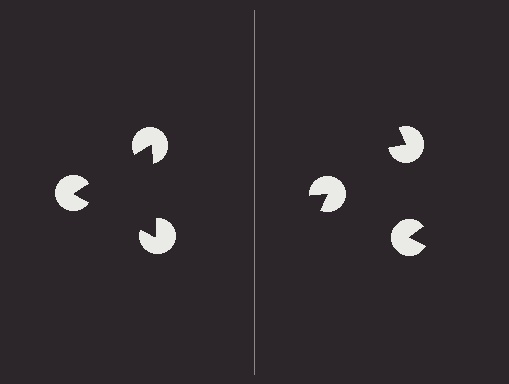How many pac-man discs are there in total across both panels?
6 — 3 on each side.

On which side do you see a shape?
An illusory triangle appears on the left side. On the right side the wedge cuts are rotated, so no coherent shape forms.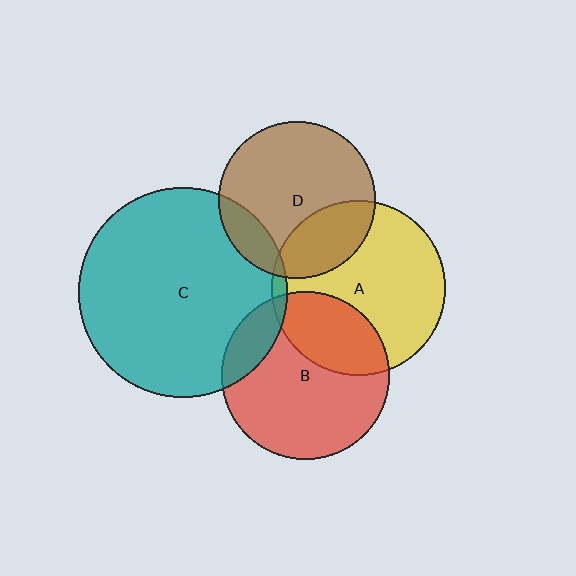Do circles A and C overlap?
Yes.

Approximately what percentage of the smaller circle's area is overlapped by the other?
Approximately 5%.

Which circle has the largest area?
Circle C (teal).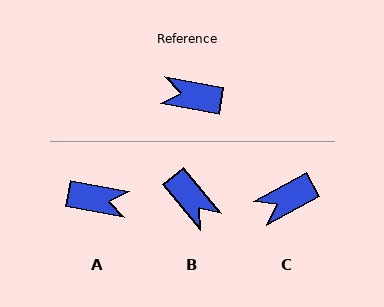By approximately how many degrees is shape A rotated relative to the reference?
Approximately 180 degrees counter-clockwise.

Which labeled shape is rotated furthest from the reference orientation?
A, about 180 degrees away.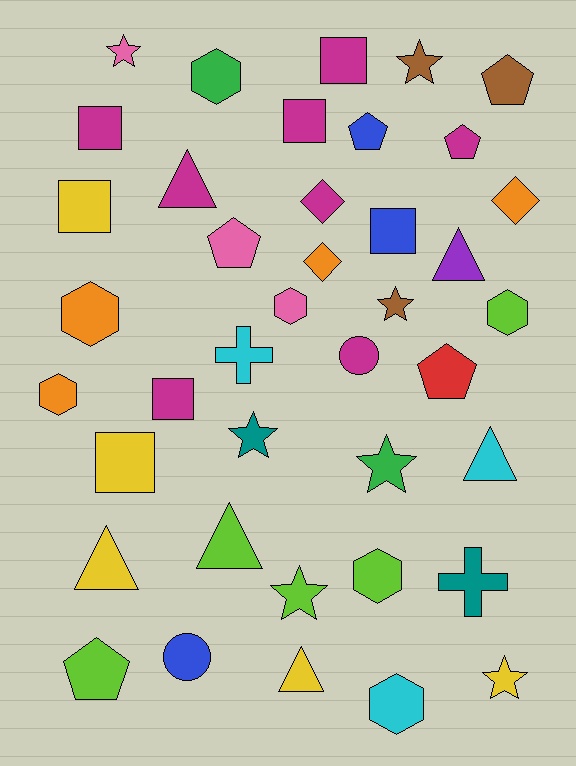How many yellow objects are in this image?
There are 5 yellow objects.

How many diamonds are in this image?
There are 3 diamonds.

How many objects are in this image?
There are 40 objects.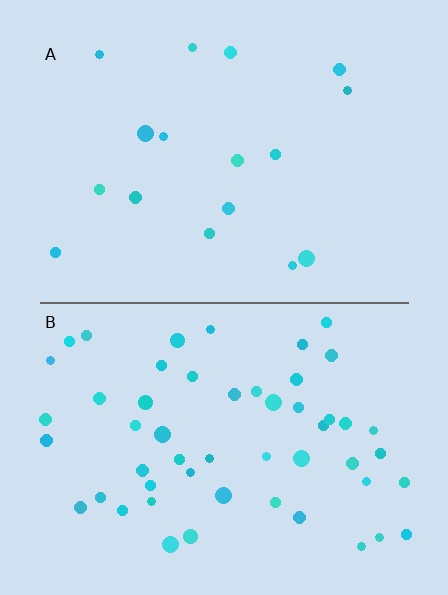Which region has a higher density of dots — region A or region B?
B (the bottom).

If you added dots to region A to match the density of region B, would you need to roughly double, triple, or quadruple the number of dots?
Approximately triple.